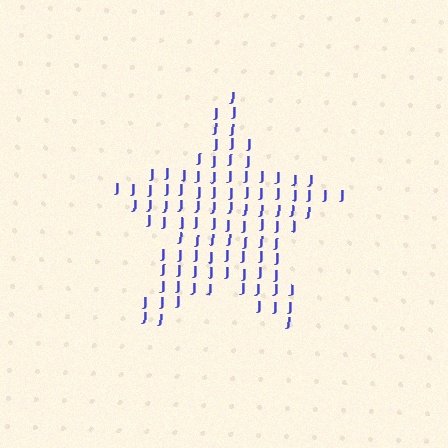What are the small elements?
The small elements are letter J's.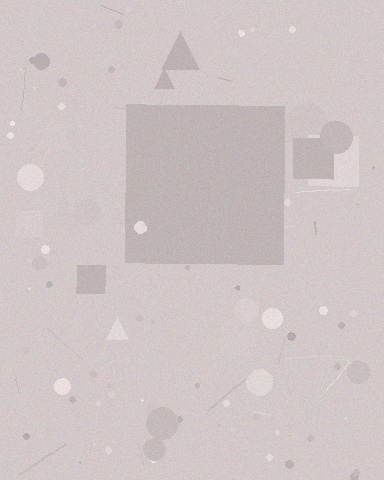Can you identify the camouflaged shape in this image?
The camouflaged shape is a square.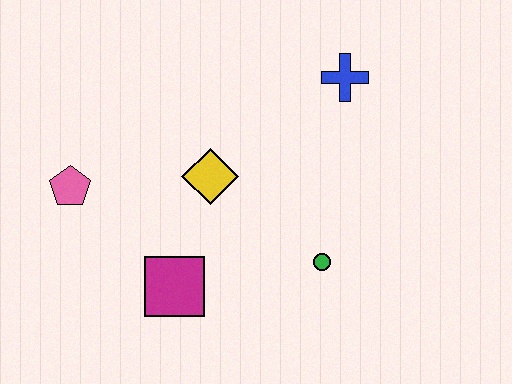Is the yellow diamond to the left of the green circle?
Yes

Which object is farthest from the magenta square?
The blue cross is farthest from the magenta square.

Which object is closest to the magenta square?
The yellow diamond is closest to the magenta square.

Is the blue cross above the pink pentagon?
Yes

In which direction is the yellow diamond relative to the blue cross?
The yellow diamond is to the left of the blue cross.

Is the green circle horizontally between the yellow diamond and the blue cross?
Yes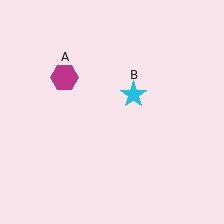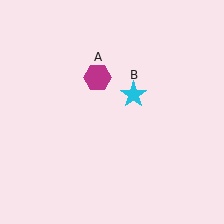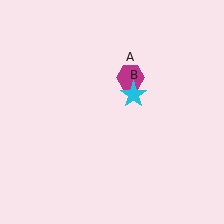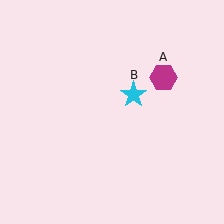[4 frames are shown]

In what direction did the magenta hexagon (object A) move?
The magenta hexagon (object A) moved right.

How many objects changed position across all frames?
1 object changed position: magenta hexagon (object A).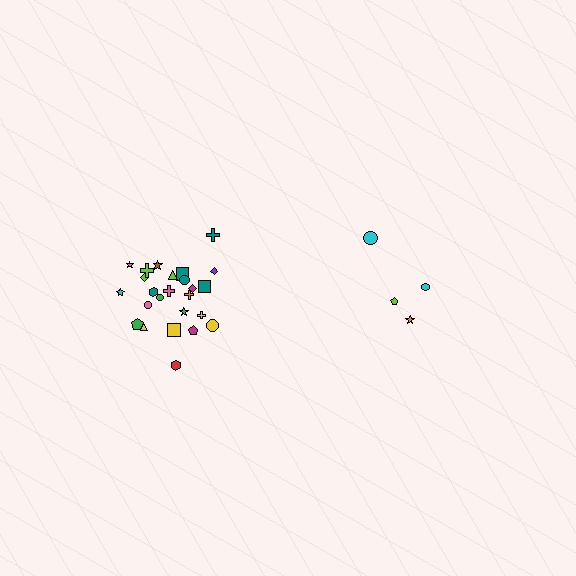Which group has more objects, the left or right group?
The left group.